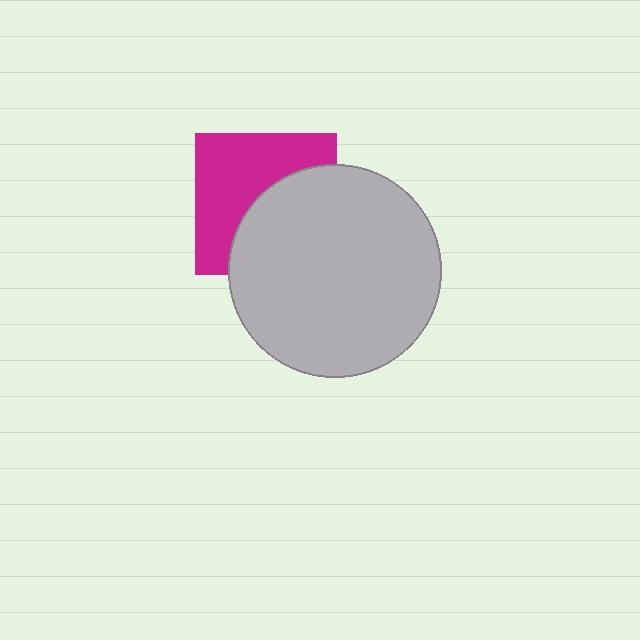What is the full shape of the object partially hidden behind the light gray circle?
The partially hidden object is a magenta square.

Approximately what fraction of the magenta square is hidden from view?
Roughly 48% of the magenta square is hidden behind the light gray circle.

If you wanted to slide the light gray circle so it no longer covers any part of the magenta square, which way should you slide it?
Slide it toward the lower-right — that is the most direct way to separate the two shapes.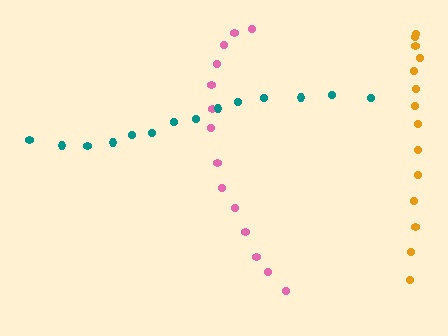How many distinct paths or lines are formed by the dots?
There are 3 distinct paths.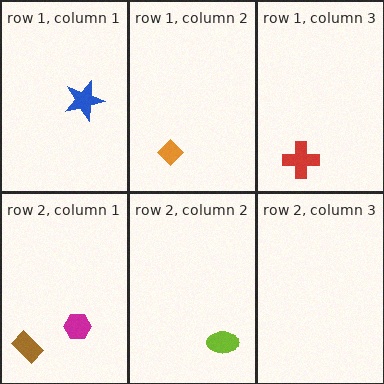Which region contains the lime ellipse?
The row 2, column 2 region.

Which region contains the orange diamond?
The row 1, column 2 region.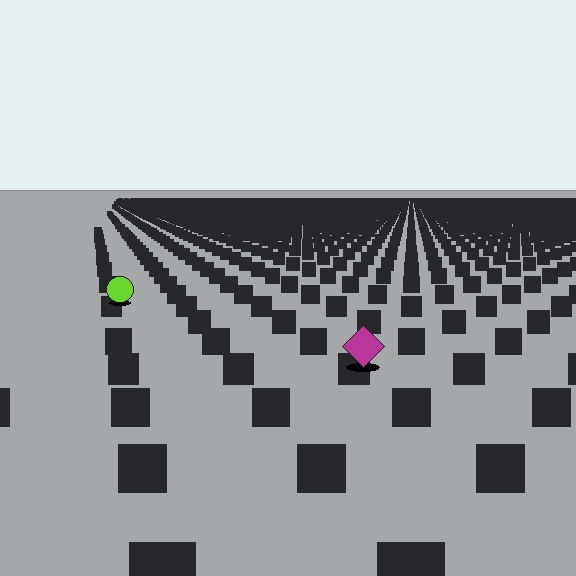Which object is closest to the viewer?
The magenta diamond is closest. The texture marks near it are larger and more spread out.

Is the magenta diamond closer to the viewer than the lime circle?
Yes. The magenta diamond is closer — you can tell from the texture gradient: the ground texture is coarser near it.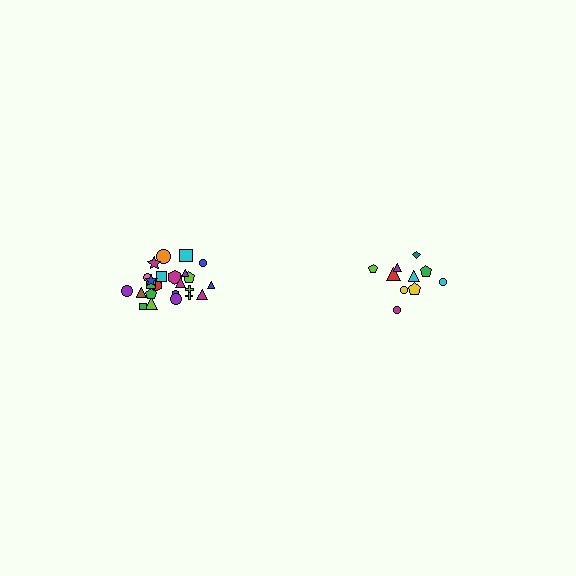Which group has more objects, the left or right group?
The left group.